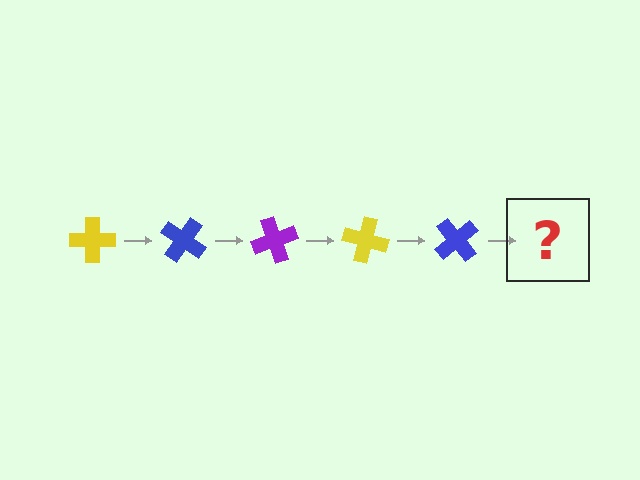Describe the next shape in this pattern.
It should be a purple cross, rotated 175 degrees from the start.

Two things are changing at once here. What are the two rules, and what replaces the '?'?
The two rules are that it rotates 35 degrees each step and the color cycles through yellow, blue, and purple. The '?' should be a purple cross, rotated 175 degrees from the start.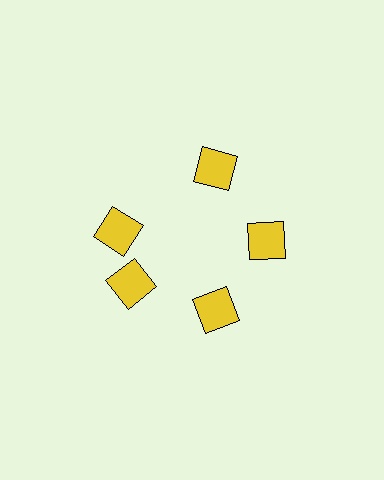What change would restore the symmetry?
The symmetry would be restored by rotating it back into even spacing with its neighbors so that all 5 squares sit at equal angles and equal distance from the center.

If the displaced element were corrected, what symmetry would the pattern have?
It would have 5-fold rotational symmetry — the pattern would map onto itself every 72 degrees.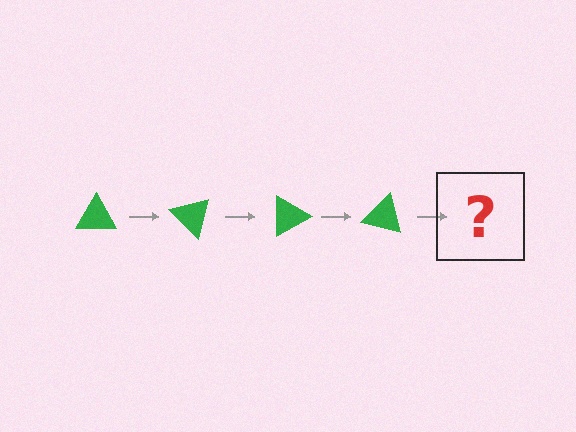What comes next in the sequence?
The next element should be a green triangle rotated 180 degrees.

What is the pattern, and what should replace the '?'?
The pattern is that the triangle rotates 45 degrees each step. The '?' should be a green triangle rotated 180 degrees.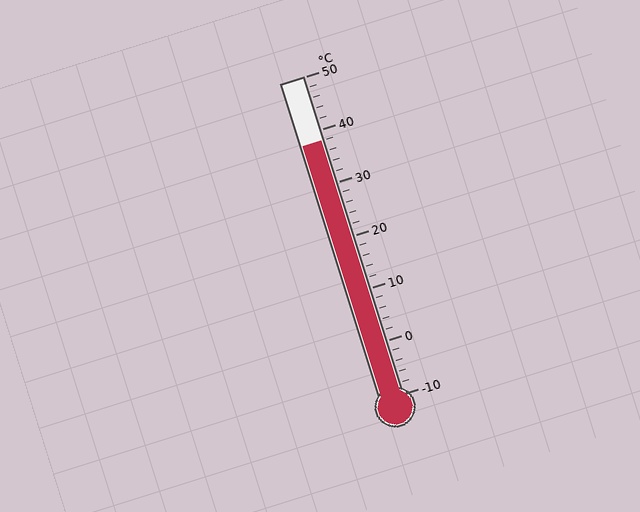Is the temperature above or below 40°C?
The temperature is below 40°C.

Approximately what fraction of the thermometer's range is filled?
The thermometer is filled to approximately 80% of its range.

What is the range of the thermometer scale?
The thermometer scale ranges from -10°C to 50°C.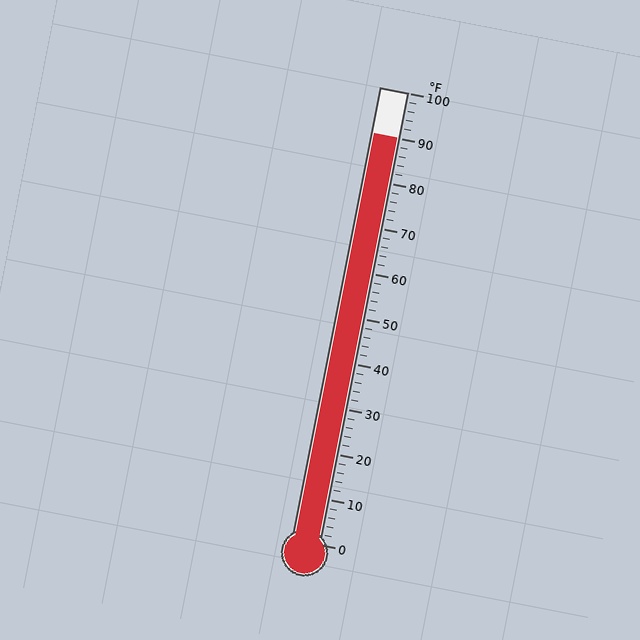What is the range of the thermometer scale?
The thermometer scale ranges from 0°F to 100°F.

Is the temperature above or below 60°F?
The temperature is above 60°F.